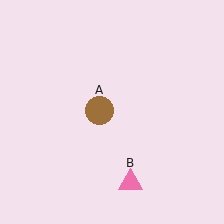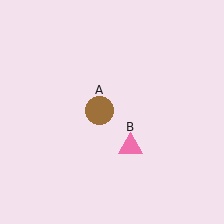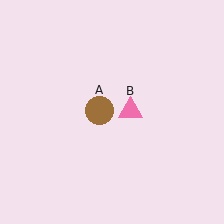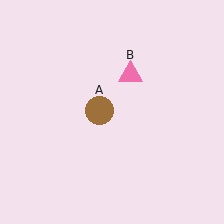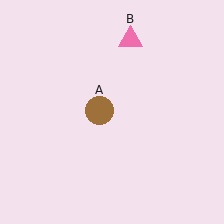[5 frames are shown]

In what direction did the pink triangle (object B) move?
The pink triangle (object B) moved up.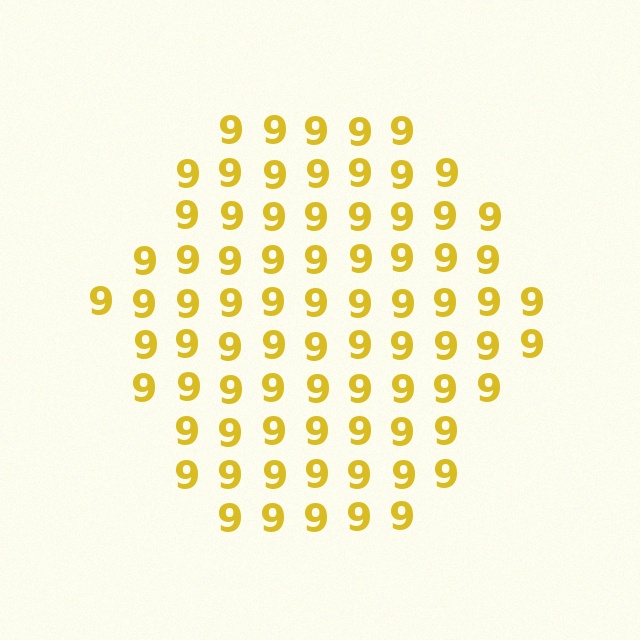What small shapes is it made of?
It is made of small digit 9's.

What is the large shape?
The large shape is a hexagon.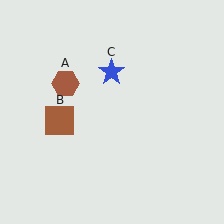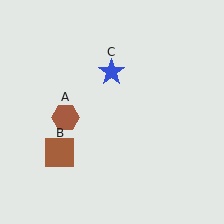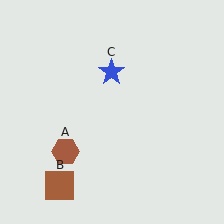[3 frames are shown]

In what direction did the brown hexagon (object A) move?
The brown hexagon (object A) moved down.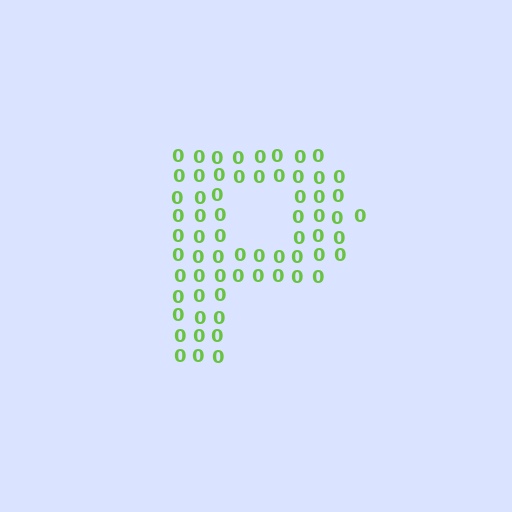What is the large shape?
The large shape is the letter P.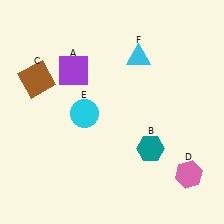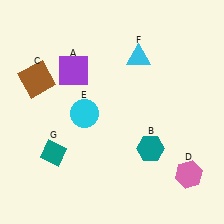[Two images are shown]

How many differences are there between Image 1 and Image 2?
There is 1 difference between the two images.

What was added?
A teal diamond (G) was added in Image 2.